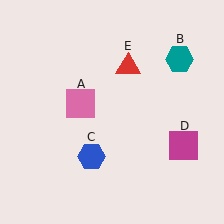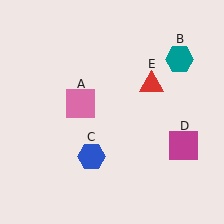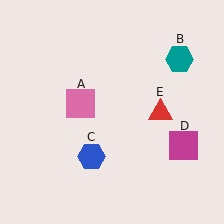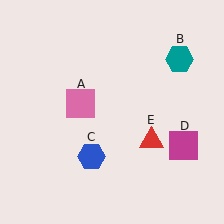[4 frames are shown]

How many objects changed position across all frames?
1 object changed position: red triangle (object E).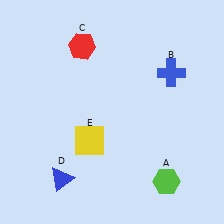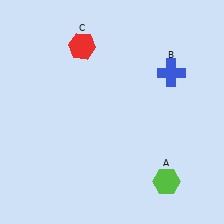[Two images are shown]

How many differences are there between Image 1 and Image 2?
There are 2 differences between the two images.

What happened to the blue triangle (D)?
The blue triangle (D) was removed in Image 2. It was in the bottom-left area of Image 1.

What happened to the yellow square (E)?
The yellow square (E) was removed in Image 2. It was in the bottom-left area of Image 1.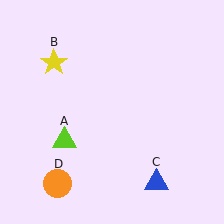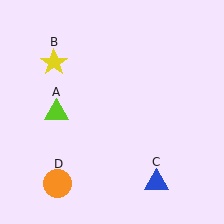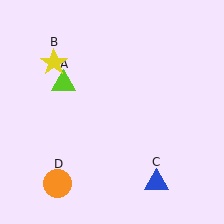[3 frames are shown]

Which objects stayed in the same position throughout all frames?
Yellow star (object B) and blue triangle (object C) and orange circle (object D) remained stationary.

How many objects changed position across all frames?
1 object changed position: lime triangle (object A).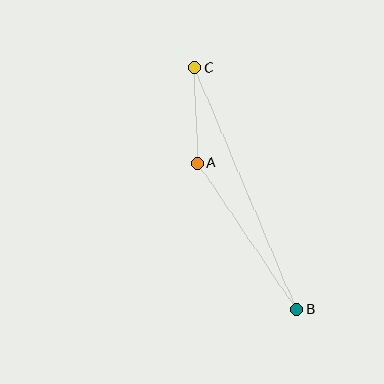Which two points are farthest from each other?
Points B and C are farthest from each other.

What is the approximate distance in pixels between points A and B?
The distance between A and B is approximately 177 pixels.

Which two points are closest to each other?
Points A and C are closest to each other.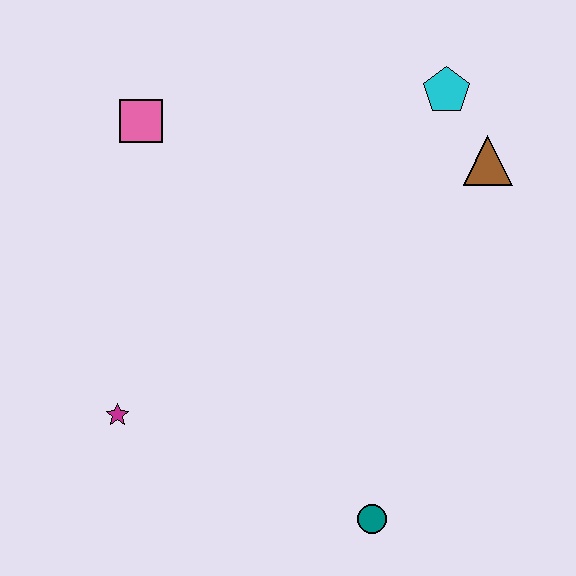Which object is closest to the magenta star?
The teal circle is closest to the magenta star.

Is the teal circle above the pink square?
No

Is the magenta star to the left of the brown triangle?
Yes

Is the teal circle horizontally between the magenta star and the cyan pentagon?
Yes